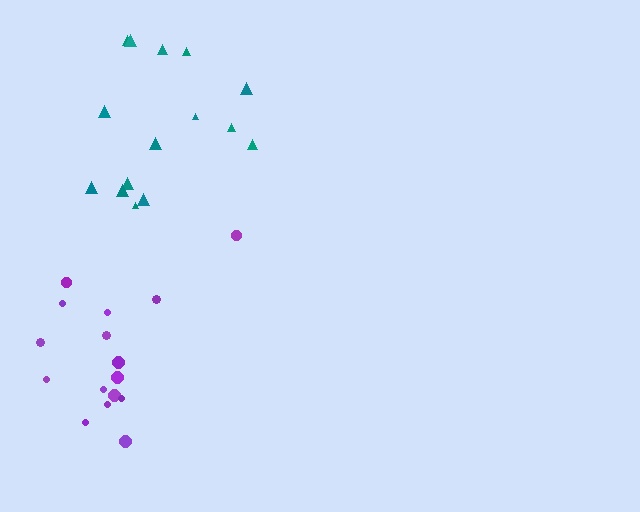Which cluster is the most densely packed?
Teal.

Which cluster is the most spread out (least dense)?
Purple.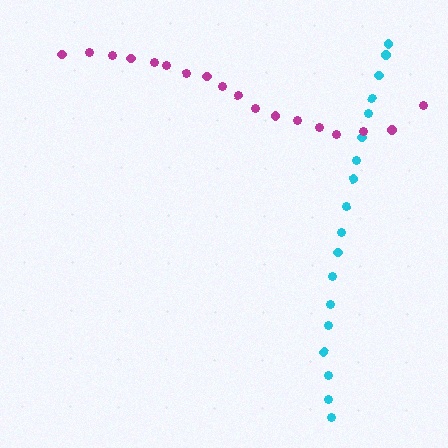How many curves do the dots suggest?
There are 2 distinct paths.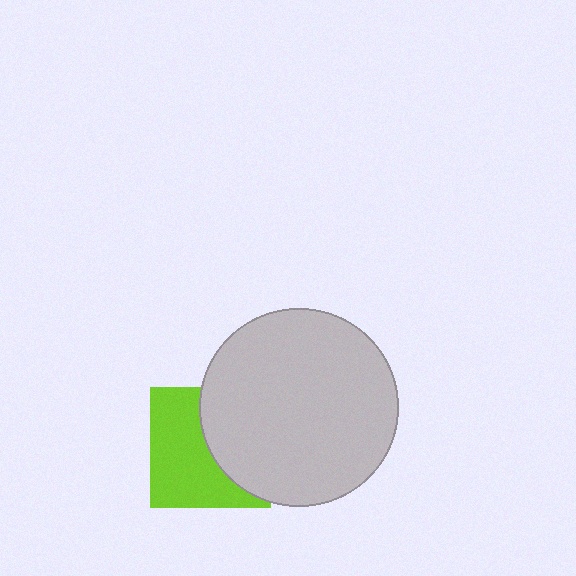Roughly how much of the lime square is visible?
About half of it is visible (roughly 55%).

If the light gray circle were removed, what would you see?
You would see the complete lime square.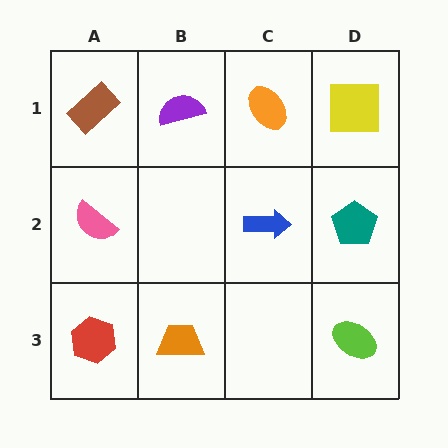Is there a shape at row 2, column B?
No, that cell is empty.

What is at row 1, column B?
A purple semicircle.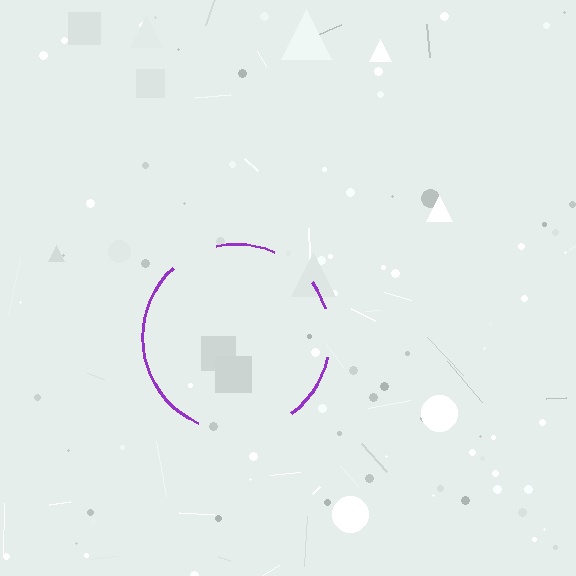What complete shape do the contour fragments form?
The contour fragments form a circle.